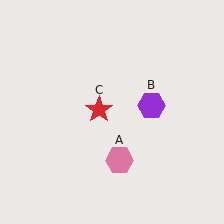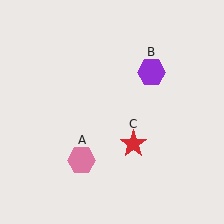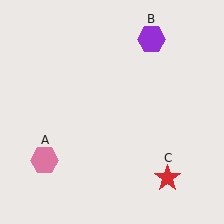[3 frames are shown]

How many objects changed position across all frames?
3 objects changed position: pink hexagon (object A), purple hexagon (object B), red star (object C).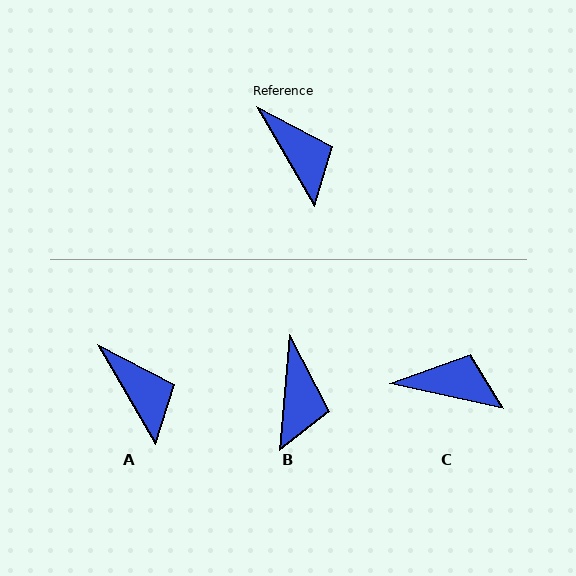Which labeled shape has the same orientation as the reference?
A.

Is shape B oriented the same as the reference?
No, it is off by about 35 degrees.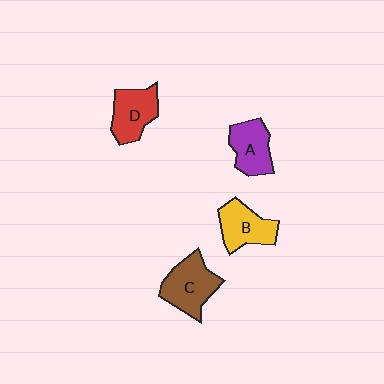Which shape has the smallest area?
Shape A (purple).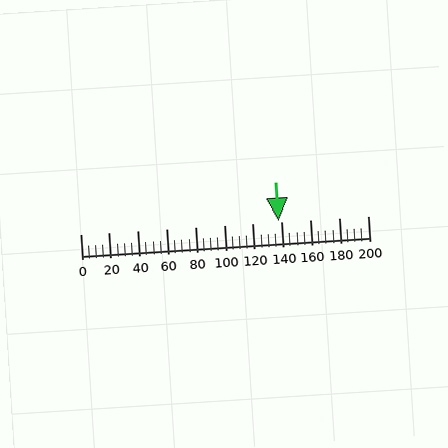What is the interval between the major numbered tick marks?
The major tick marks are spaced 20 units apart.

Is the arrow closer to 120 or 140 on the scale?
The arrow is closer to 140.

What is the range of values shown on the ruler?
The ruler shows values from 0 to 200.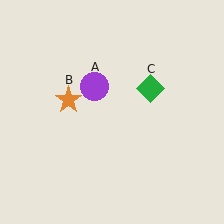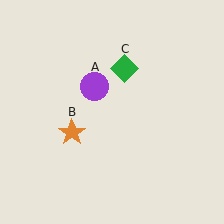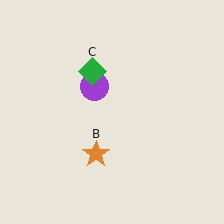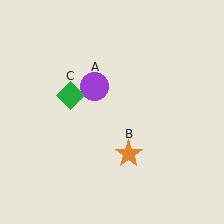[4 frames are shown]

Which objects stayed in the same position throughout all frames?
Purple circle (object A) remained stationary.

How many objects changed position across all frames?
2 objects changed position: orange star (object B), green diamond (object C).